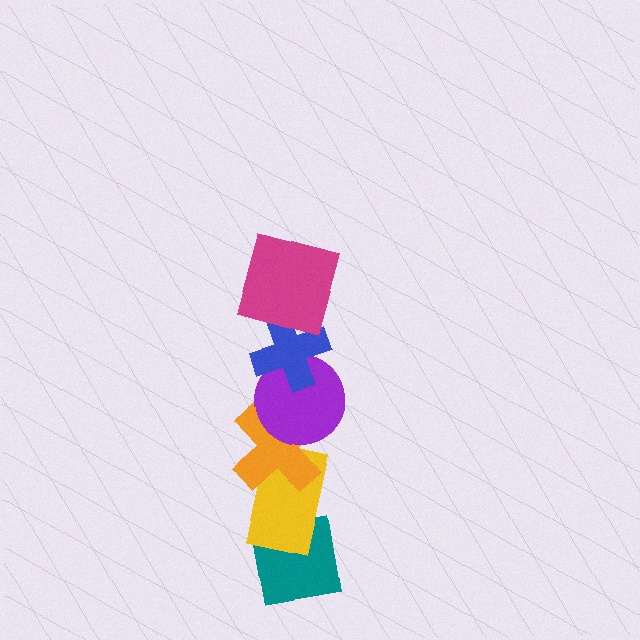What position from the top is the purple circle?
The purple circle is 3rd from the top.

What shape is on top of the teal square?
The yellow rectangle is on top of the teal square.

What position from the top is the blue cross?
The blue cross is 2nd from the top.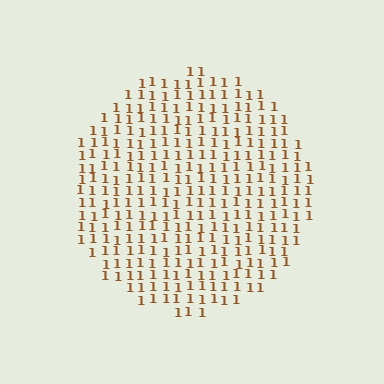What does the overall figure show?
The overall figure shows a circle.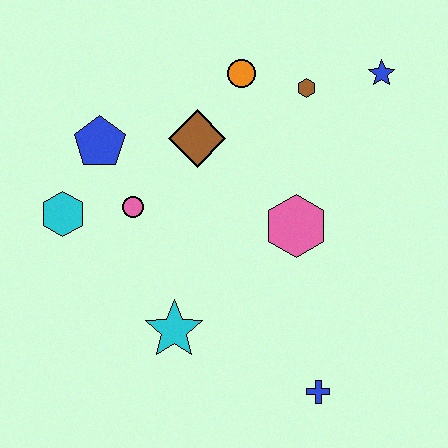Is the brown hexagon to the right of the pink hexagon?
Yes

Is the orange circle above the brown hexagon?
Yes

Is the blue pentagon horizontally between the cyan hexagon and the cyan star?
Yes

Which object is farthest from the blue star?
The cyan hexagon is farthest from the blue star.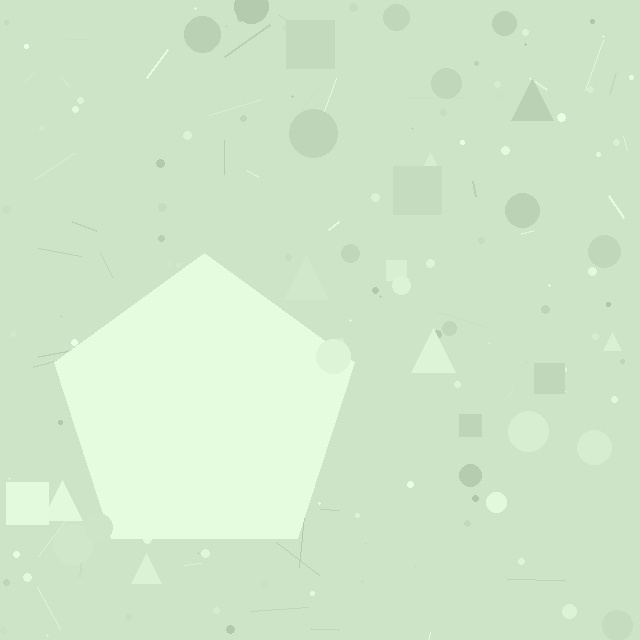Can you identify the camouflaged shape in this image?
The camouflaged shape is a pentagon.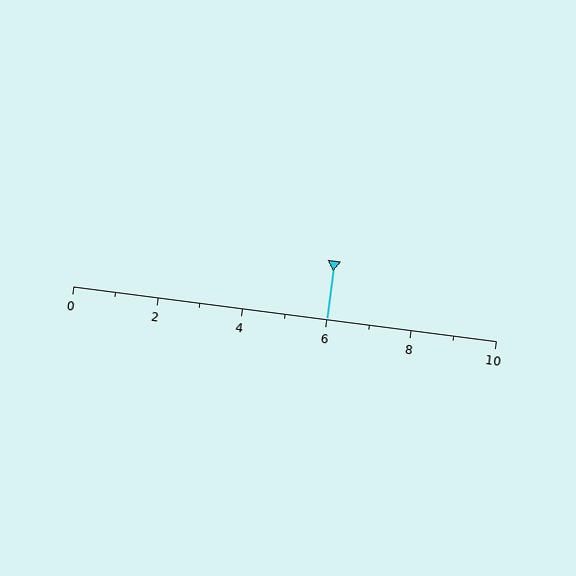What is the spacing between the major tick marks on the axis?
The major ticks are spaced 2 apart.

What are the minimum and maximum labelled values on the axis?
The axis runs from 0 to 10.